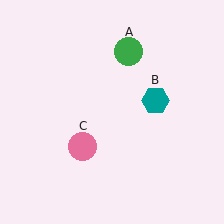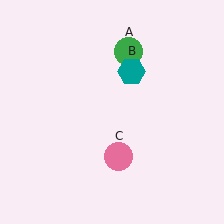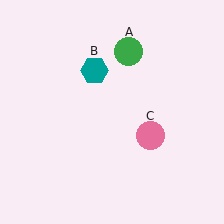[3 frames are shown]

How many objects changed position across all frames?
2 objects changed position: teal hexagon (object B), pink circle (object C).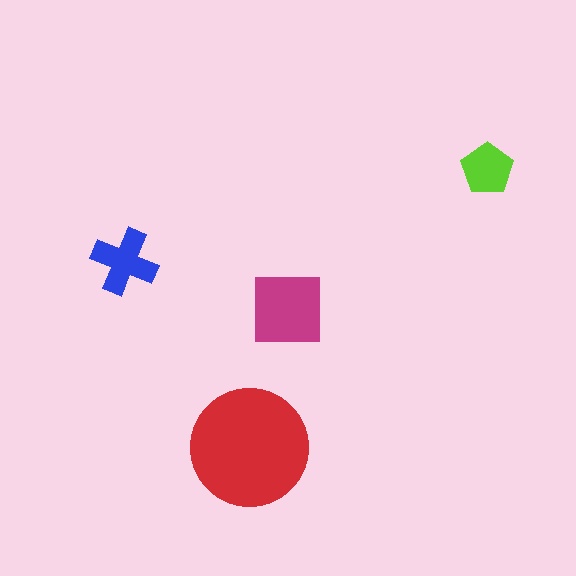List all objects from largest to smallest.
The red circle, the magenta square, the blue cross, the lime pentagon.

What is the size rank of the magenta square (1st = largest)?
2nd.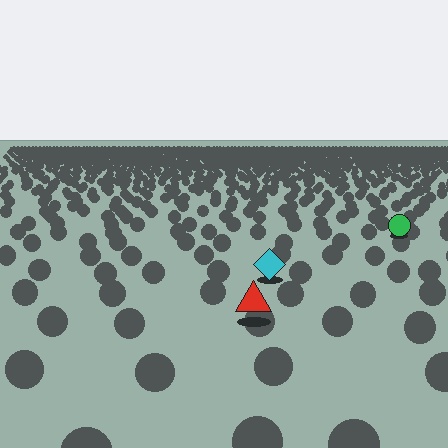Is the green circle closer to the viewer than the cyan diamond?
No. The cyan diamond is closer — you can tell from the texture gradient: the ground texture is coarser near it.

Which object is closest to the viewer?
The red triangle is closest. The texture marks near it are larger and more spread out.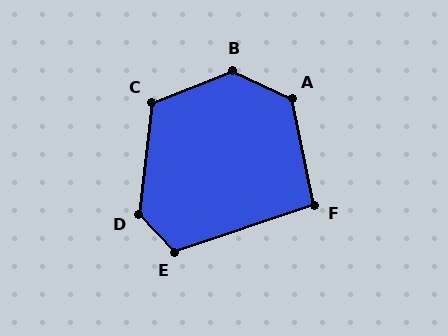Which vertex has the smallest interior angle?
F, at approximately 97 degrees.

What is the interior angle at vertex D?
Approximately 129 degrees (obtuse).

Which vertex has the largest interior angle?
B, at approximately 134 degrees.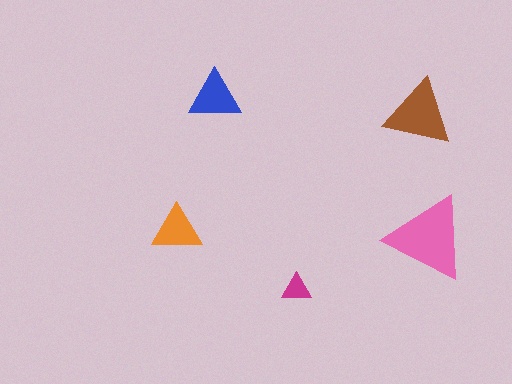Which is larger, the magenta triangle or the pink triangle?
The pink one.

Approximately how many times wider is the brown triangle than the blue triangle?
About 1.5 times wider.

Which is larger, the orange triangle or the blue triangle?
The blue one.